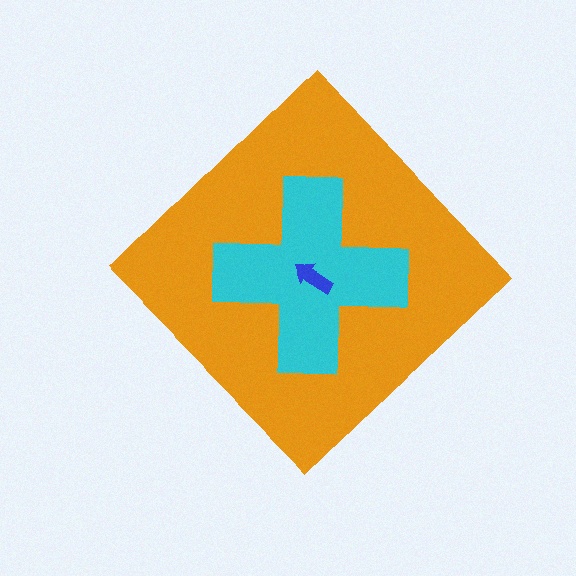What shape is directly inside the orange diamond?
The cyan cross.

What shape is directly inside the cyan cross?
The blue arrow.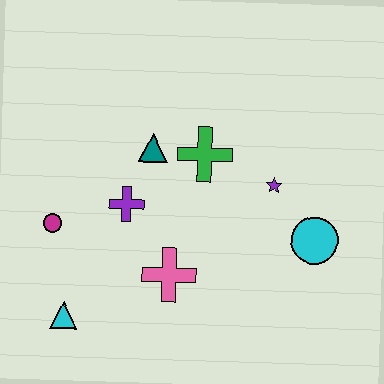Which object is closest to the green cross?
The teal triangle is closest to the green cross.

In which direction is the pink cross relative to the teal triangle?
The pink cross is below the teal triangle.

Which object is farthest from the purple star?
The cyan triangle is farthest from the purple star.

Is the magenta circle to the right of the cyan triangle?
No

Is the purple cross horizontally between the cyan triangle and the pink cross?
Yes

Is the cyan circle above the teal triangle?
No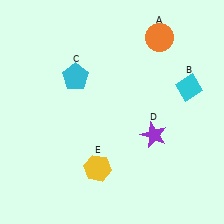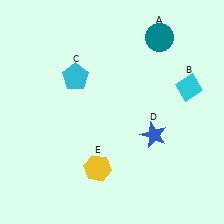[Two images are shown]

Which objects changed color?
A changed from orange to teal. D changed from purple to blue.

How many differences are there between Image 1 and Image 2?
There are 2 differences between the two images.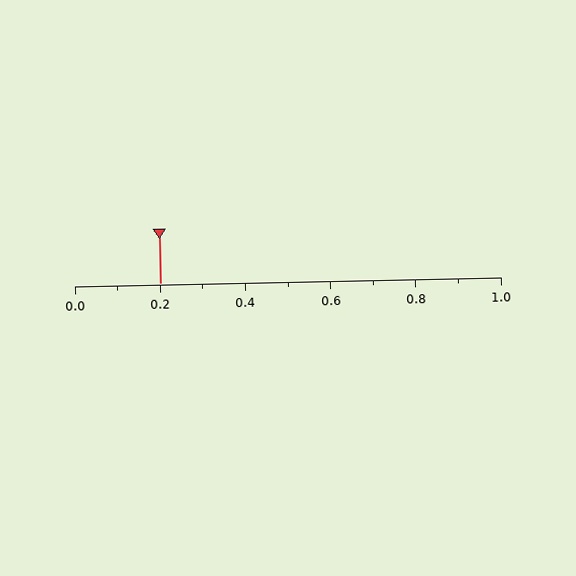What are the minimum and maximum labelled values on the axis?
The axis runs from 0.0 to 1.0.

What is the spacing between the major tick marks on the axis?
The major ticks are spaced 0.2 apart.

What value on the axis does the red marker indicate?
The marker indicates approximately 0.2.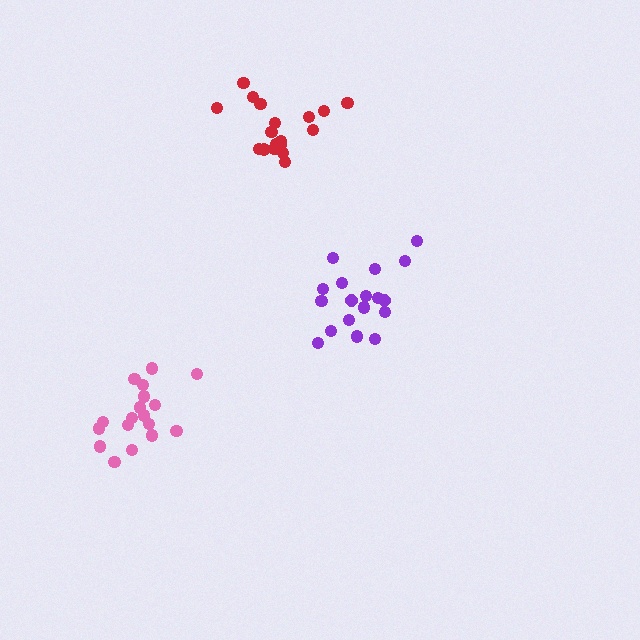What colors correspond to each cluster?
The clusters are colored: purple, pink, red.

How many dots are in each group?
Group 1: 18 dots, Group 2: 18 dots, Group 3: 19 dots (55 total).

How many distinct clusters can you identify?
There are 3 distinct clusters.